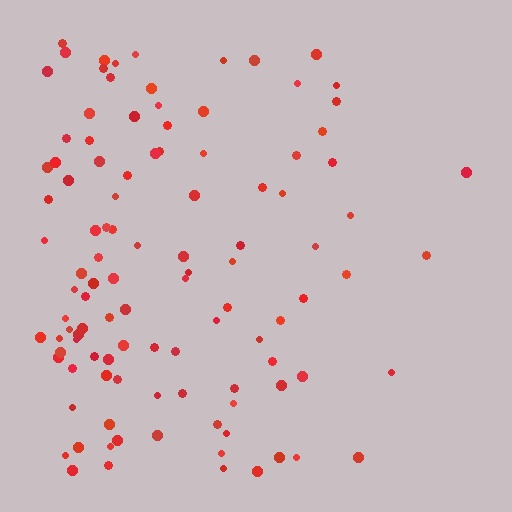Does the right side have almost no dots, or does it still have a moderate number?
Still a moderate number, just noticeably fewer than the left.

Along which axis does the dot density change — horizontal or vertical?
Horizontal.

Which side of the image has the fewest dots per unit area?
The right.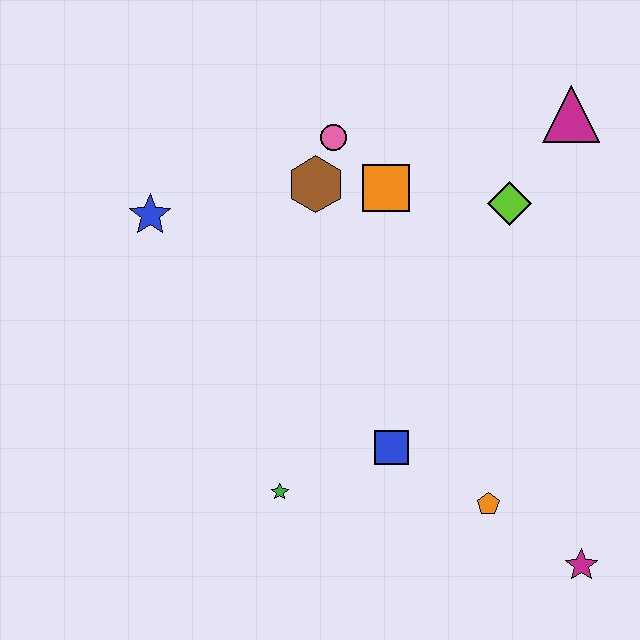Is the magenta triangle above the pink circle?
Yes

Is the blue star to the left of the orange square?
Yes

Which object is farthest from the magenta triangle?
The green star is farthest from the magenta triangle.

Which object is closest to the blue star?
The brown hexagon is closest to the blue star.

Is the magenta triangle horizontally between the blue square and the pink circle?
No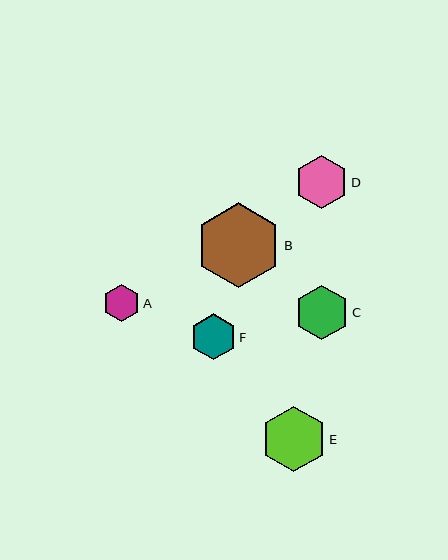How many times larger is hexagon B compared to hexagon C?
Hexagon B is approximately 1.6 times the size of hexagon C.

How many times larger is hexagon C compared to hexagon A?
Hexagon C is approximately 1.5 times the size of hexagon A.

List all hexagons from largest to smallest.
From largest to smallest: B, E, C, D, F, A.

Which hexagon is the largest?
Hexagon B is the largest with a size of approximately 85 pixels.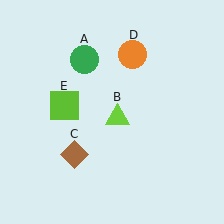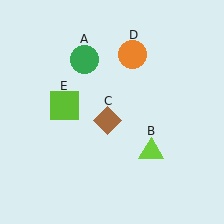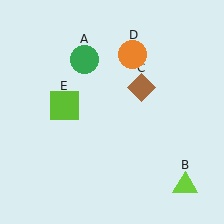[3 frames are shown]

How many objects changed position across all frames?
2 objects changed position: lime triangle (object B), brown diamond (object C).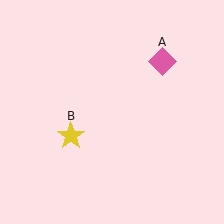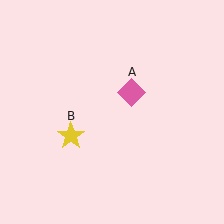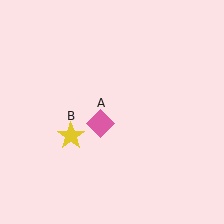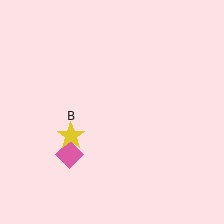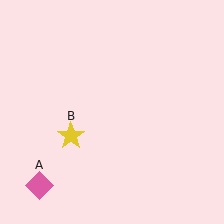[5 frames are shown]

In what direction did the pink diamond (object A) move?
The pink diamond (object A) moved down and to the left.